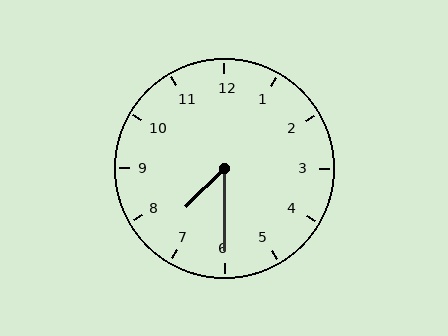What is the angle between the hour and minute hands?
Approximately 45 degrees.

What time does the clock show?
7:30.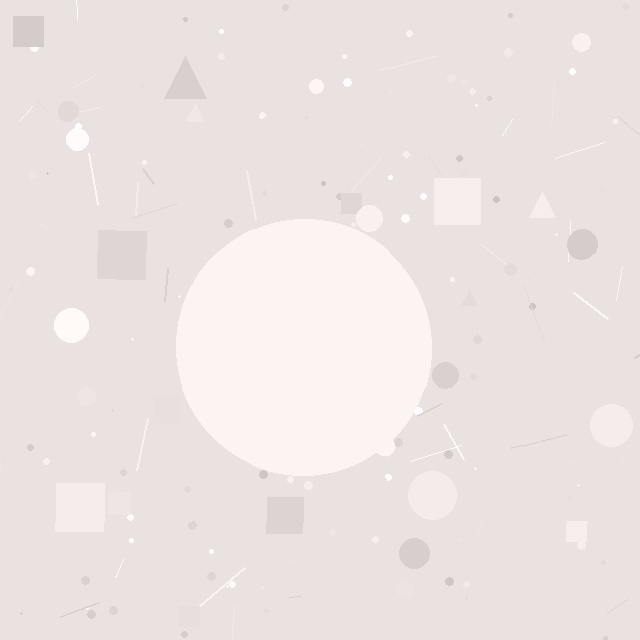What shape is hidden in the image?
A circle is hidden in the image.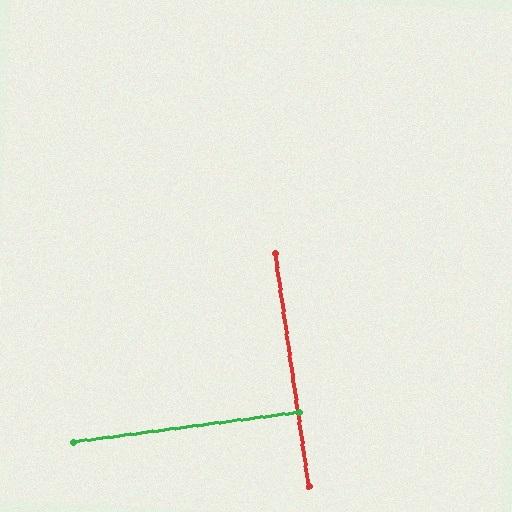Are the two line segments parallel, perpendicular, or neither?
Perpendicular — they meet at approximately 89°.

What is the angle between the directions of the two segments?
Approximately 89 degrees.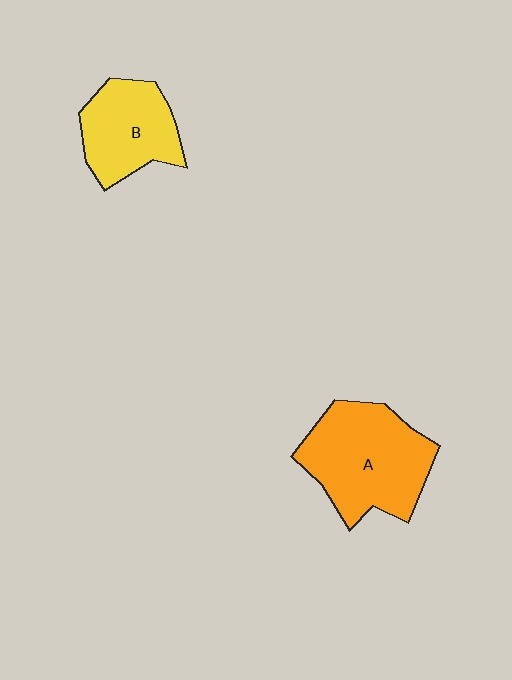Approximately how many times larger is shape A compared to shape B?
Approximately 1.5 times.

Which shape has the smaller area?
Shape B (yellow).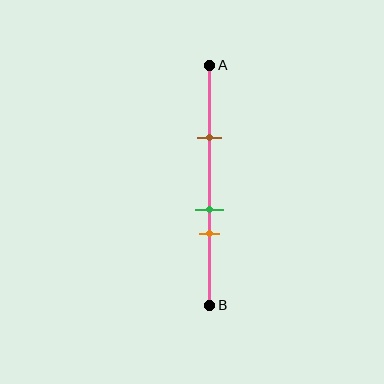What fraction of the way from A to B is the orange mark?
The orange mark is approximately 70% (0.7) of the way from A to B.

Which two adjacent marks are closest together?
The green and orange marks are the closest adjacent pair.